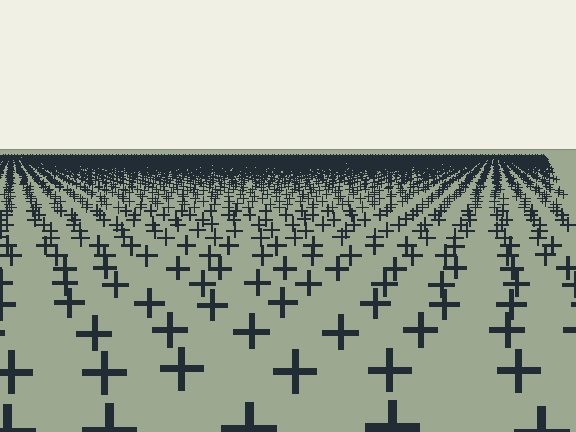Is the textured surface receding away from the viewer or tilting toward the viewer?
The surface is receding away from the viewer. Texture elements get smaller and denser toward the top.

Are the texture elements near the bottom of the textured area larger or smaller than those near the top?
Larger. Near the bottom, elements are closer to the viewer and appear at a bigger on-screen size.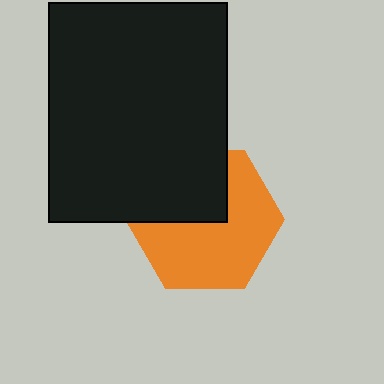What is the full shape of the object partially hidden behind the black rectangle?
The partially hidden object is an orange hexagon.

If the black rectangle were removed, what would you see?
You would see the complete orange hexagon.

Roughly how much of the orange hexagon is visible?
About half of it is visible (roughly 63%).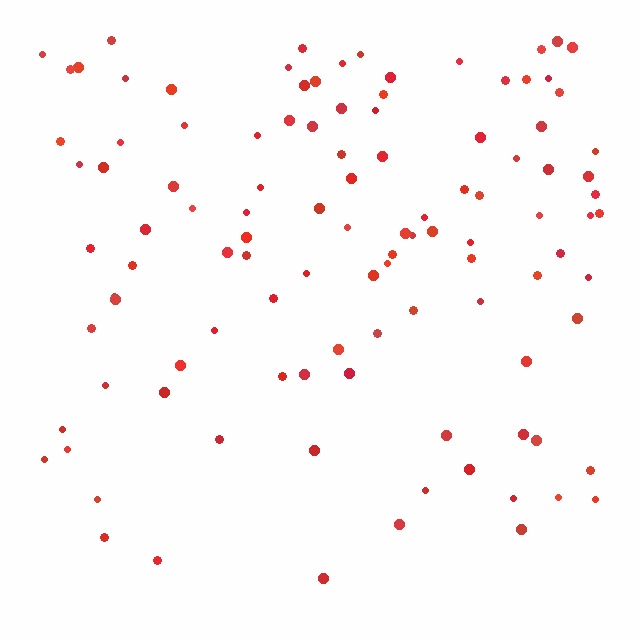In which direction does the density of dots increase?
From bottom to top, with the top side densest.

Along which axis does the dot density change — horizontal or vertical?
Vertical.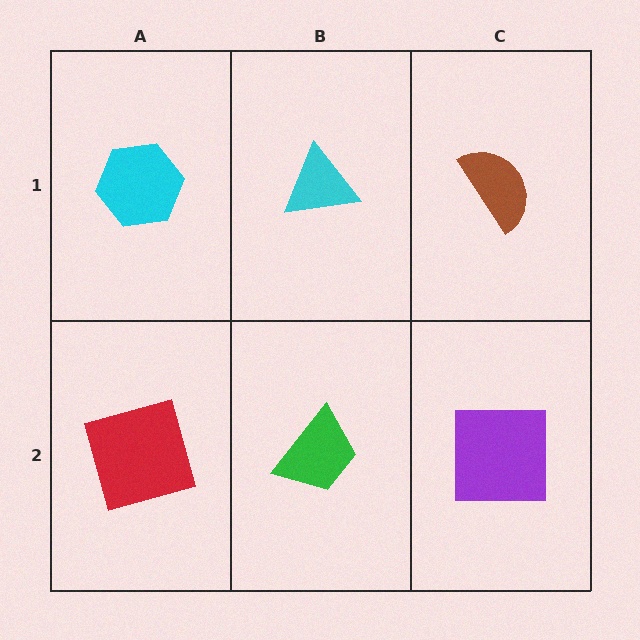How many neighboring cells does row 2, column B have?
3.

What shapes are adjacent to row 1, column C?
A purple square (row 2, column C), a cyan triangle (row 1, column B).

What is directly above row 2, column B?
A cyan triangle.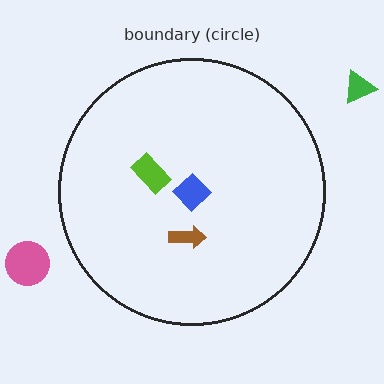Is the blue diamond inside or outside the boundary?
Inside.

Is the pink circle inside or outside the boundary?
Outside.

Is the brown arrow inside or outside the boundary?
Inside.